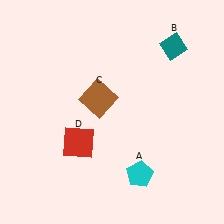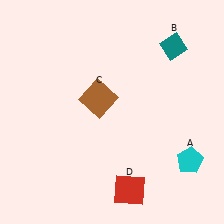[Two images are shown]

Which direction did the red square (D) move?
The red square (D) moved right.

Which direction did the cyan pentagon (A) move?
The cyan pentagon (A) moved right.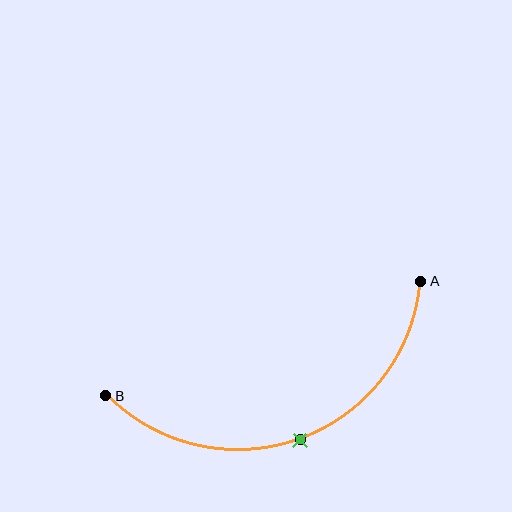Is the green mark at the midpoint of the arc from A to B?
Yes. The green mark lies on the arc at equal arc-length from both A and B — it is the arc midpoint.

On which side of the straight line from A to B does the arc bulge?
The arc bulges below the straight line connecting A and B.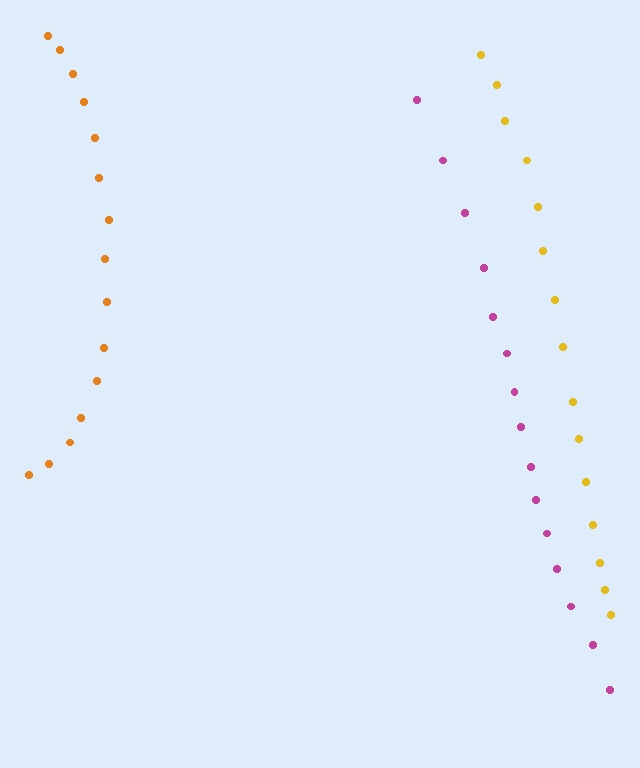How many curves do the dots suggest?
There are 3 distinct paths.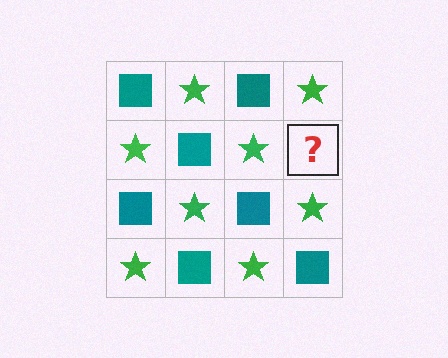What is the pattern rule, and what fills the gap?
The rule is that it alternates teal square and green star in a checkerboard pattern. The gap should be filled with a teal square.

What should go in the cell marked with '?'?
The missing cell should contain a teal square.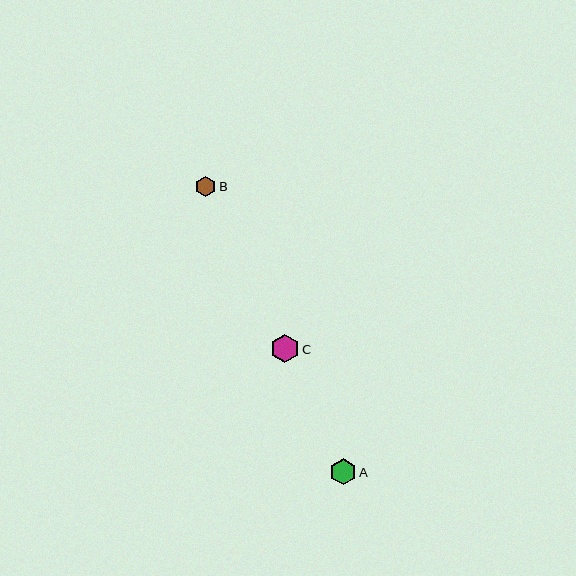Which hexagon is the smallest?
Hexagon B is the smallest with a size of approximately 21 pixels.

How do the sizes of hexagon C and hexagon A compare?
Hexagon C and hexagon A are approximately the same size.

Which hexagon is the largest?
Hexagon C is the largest with a size of approximately 28 pixels.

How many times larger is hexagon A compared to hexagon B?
Hexagon A is approximately 1.3 times the size of hexagon B.